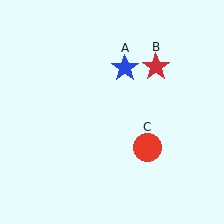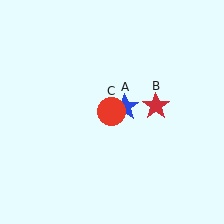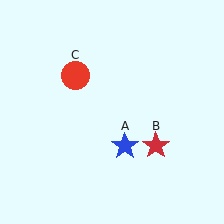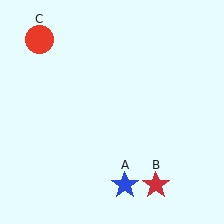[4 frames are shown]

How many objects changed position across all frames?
3 objects changed position: blue star (object A), red star (object B), red circle (object C).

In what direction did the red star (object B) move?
The red star (object B) moved down.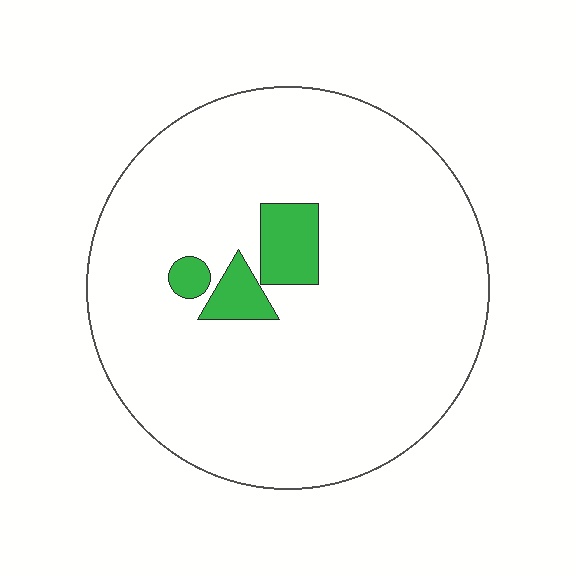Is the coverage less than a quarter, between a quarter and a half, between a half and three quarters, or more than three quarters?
Less than a quarter.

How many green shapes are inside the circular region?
3.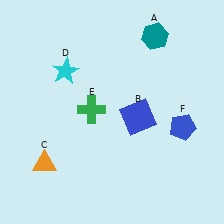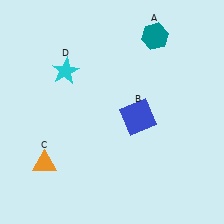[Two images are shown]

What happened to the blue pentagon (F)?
The blue pentagon (F) was removed in Image 2. It was in the bottom-right area of Image 1.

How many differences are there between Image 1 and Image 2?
There are 2 differences between the two images.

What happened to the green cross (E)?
The green cross (E) was removed in Image 2. It was in the top-left area of Image 1.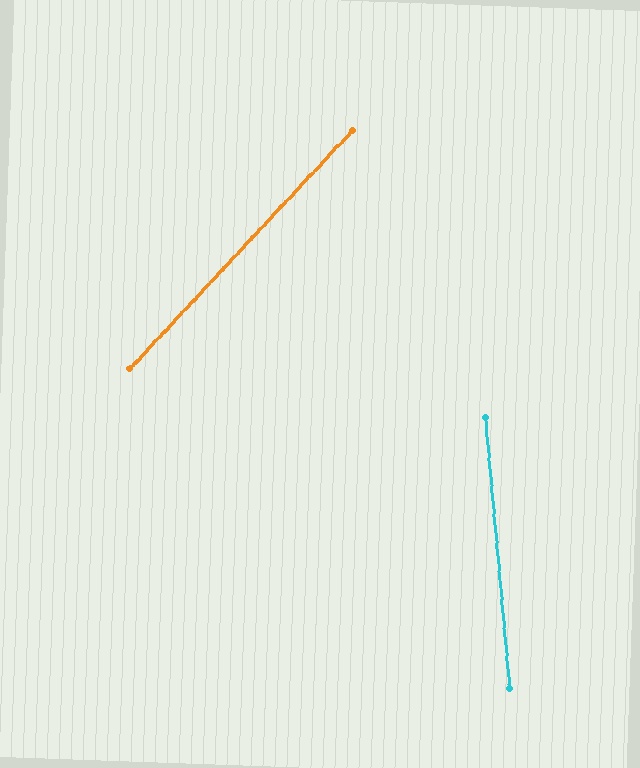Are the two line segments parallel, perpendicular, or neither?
Neither parallel nor perpendicular — they differ by about 48°.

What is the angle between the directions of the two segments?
Approximately 48 degrees.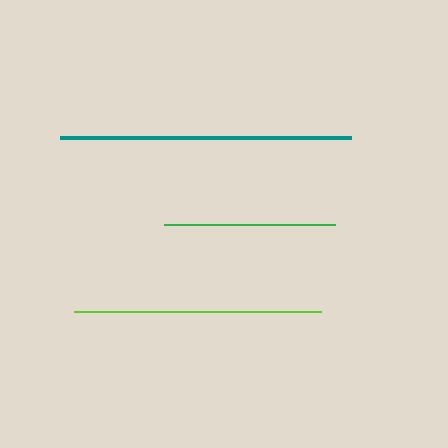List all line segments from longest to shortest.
From longest to shortest: teal, lime, green.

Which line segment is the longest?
The teal line is the longest at approximately 291 pixels.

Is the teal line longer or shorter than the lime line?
The teal line is longer than the lime line.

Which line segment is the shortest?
The green line is the shortest at approximately 171 pixels.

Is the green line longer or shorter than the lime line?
The lime line is longer than the green line.